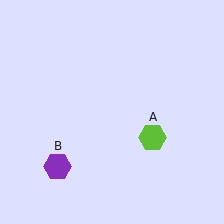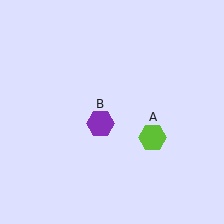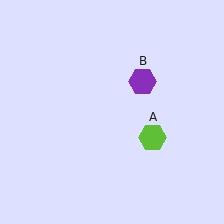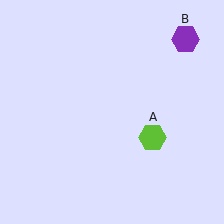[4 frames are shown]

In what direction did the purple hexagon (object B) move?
The purple hexagon (object B) moved up and to the right.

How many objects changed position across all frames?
1 object changed position: purple hexagon (object B).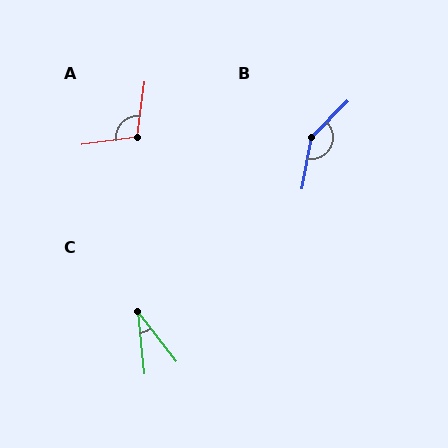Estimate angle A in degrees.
Approximately 106 degrees.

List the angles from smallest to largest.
C (33°), A (106°), B (146°).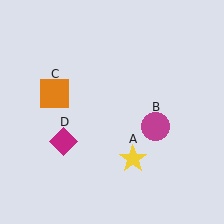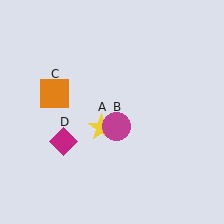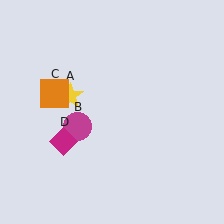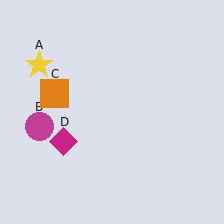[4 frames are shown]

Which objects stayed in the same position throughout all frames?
Orange square (object C) and magenta diamond (object D) remained stationary.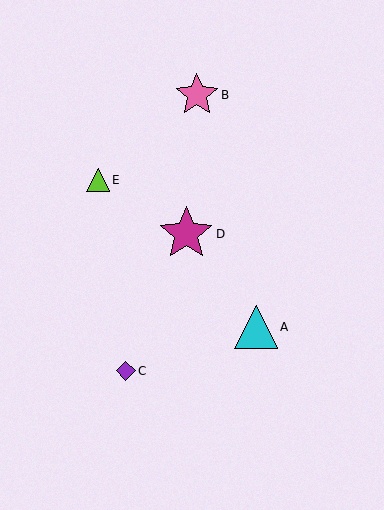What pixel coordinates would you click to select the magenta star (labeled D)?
Click at (186, 234) to select the magenta star D.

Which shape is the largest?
The magenta star (labeled D) is the largest.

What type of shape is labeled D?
Shape D is a magenta star.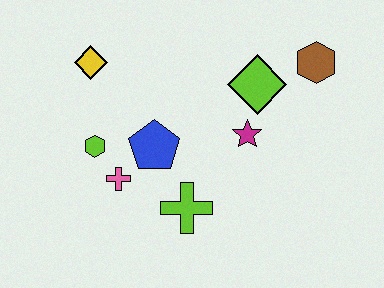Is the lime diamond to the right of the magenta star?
Yes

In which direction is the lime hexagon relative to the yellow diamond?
The lime hexagon is below the yellow diamond.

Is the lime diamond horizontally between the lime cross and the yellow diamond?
No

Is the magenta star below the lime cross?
No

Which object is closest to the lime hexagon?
The pink cross is closest to the lime hexagon.